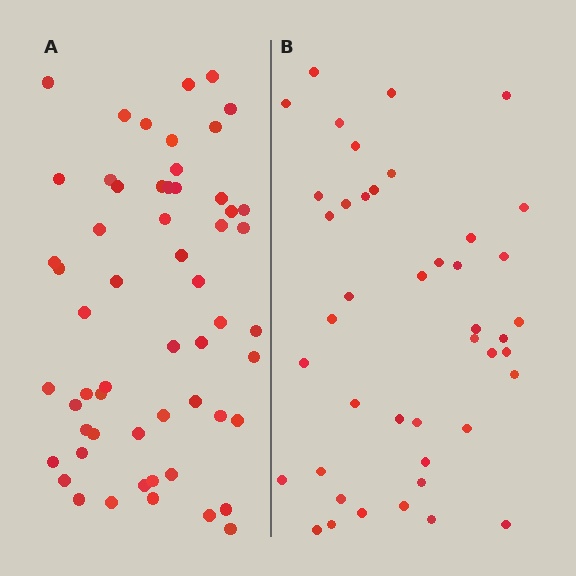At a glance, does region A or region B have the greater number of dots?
Region A (the left region) has more dots.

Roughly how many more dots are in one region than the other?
Region A has approximately 15 more dots than region B.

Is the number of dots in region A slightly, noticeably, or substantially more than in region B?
Region A has noticeably more, but not dramatically so. The ratio is roughly 1.3 to 1.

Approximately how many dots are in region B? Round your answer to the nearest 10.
About 40 dots. (The exact count is 43, which rounds to 40.)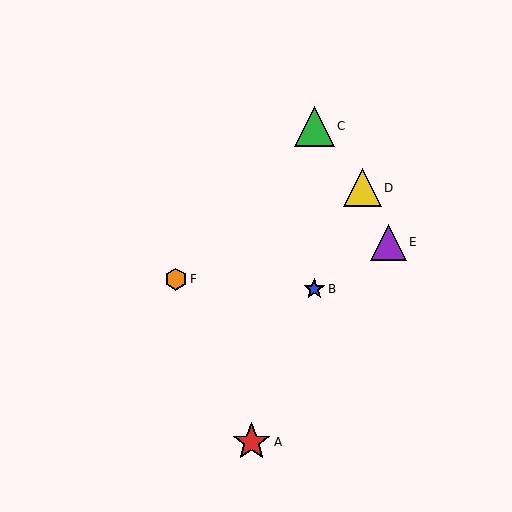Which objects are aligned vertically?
Objects B, C are aligned vertically.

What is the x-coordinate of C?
Object C is at x≈314.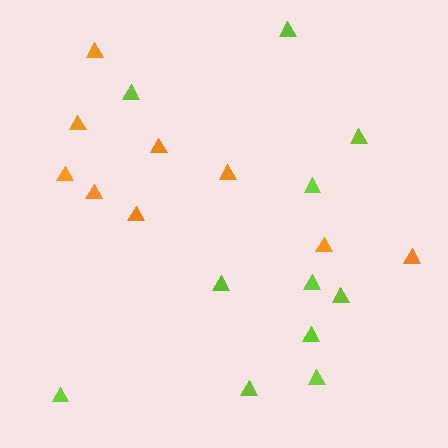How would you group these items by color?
There are 2 groups: one group of orange triangles (9) and one group of lime triangles (11).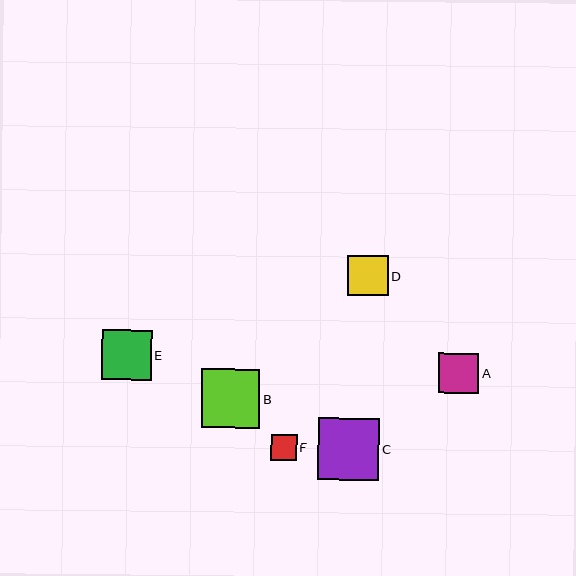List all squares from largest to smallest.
From largest to smallest: C, B, E, D, A, F.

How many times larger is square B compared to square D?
Square B is approximately 1.4 times the size of square D.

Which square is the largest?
Square C is the largest with a size of approximately 62 pixels.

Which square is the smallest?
Square F is the smallest with a size of approximately 26 pixels.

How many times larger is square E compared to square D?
Square E is approximately 1.2 times the size of square D.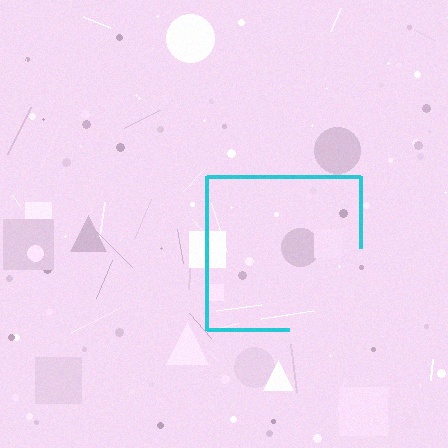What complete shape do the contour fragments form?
The contour fragments form a square.